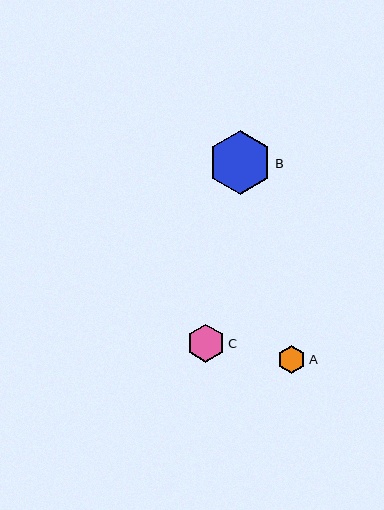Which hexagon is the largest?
Hexagon B is the largest with a size of approximately 64 pixels.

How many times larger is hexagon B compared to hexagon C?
Hexagon B is approximately 1.7 times the size of hexagon C.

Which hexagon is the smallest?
Hexagon A is the smallest with a size of approximately 28 pixels.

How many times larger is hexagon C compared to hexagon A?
Hexagon C is approximately 1.4 times the size of hexagon A.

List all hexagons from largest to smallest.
From largest to smallest: B, C, A.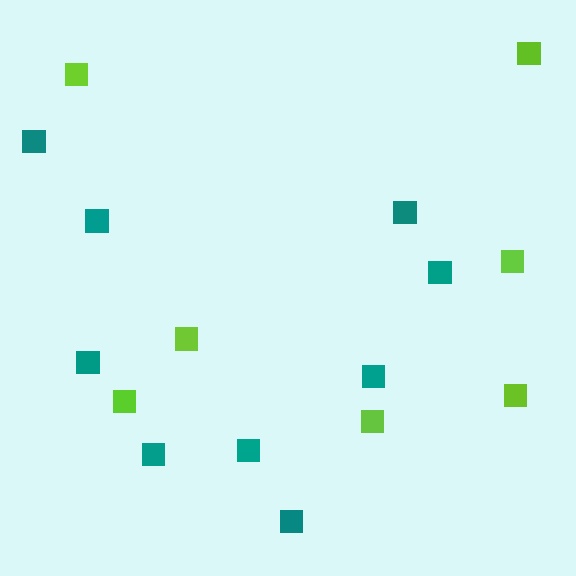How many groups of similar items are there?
There are 2 groups: one group of teal squares (9) and one group of lime squares (7).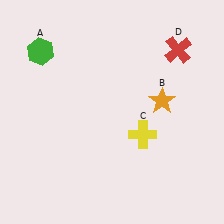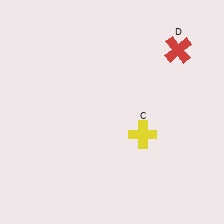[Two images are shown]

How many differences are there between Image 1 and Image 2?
There are 2 differences between the two images.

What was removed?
The green hexagon (A), the orange star (B) were removed in Image 2.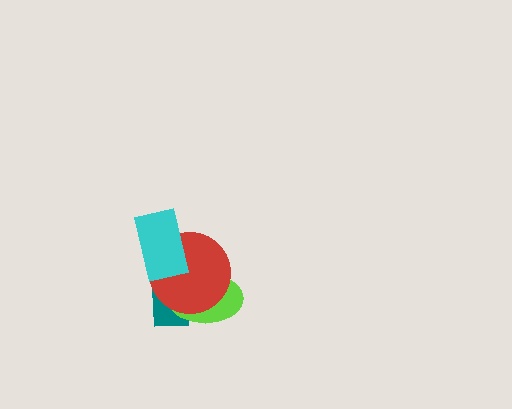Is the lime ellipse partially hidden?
Yes, it is partially covered by another shape.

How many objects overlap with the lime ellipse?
2 objects overlap with the lime ellipse.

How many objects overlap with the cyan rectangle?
2 objects overlap with the cyan rectangle.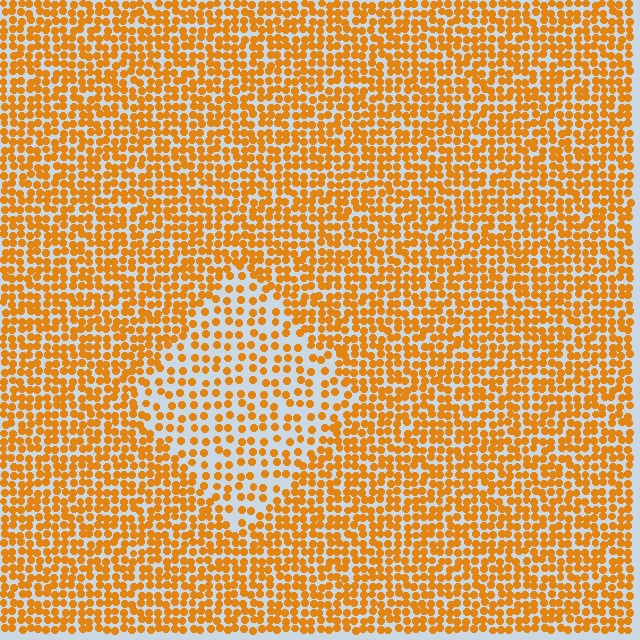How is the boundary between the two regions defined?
The boundary is defined by a change in element density (approximately 1.9x ratio). All elements are the same color, size, and shape.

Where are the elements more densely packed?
The elements are more densely packed outside the diamond boundary.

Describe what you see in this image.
The image contains small orange elements arranged at two different densities. A diamond-shaped region is visible where the elements are less densely packed than the surrounding area.